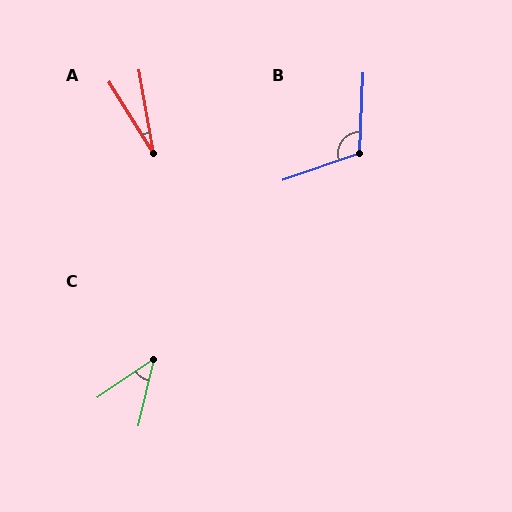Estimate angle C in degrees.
Approximately 43 degrees.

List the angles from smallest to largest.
A (22°), C (43°), B (111°).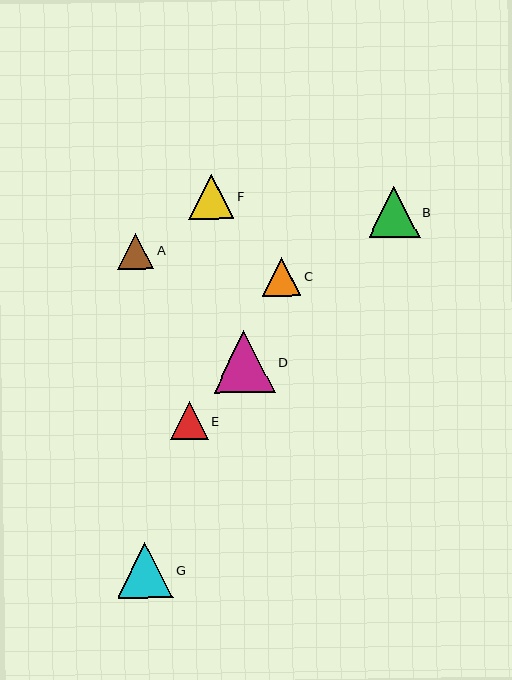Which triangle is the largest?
Triangle D is the largest with a size of approximately 62 pixels.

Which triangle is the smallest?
Triangle A is the smallest with a size of approximately 36 pixels.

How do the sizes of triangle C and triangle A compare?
Triangle C and triangle A are approximately the same size.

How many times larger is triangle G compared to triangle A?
Triangle G is approximately 1.5 times the size of triangle A.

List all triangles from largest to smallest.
From largest to smallest: D, G, B, F, C, E, A.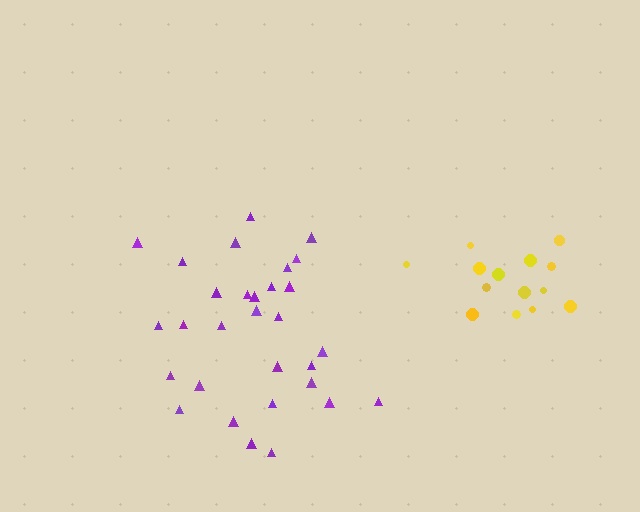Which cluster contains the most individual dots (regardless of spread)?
Purple (30).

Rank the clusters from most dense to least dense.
yellow, purple.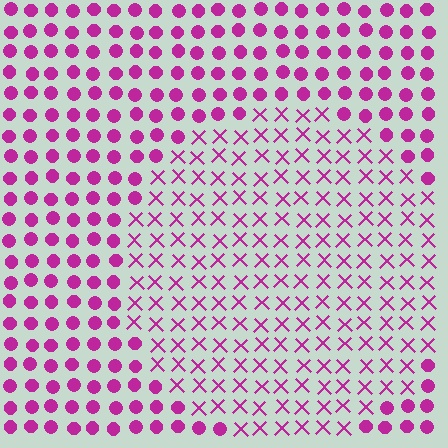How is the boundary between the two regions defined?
The boundary is defined by a change in element shape: X marks inside vs. circles outside. All elements share the same color and spacing.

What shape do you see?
I see a circle.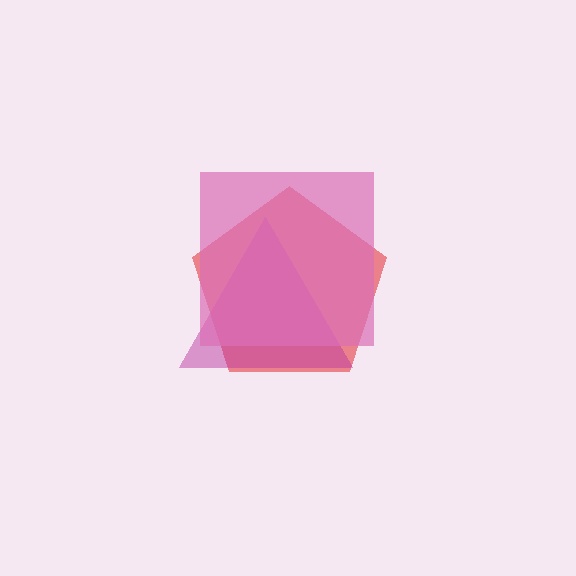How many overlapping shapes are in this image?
There are 3 overlapping shapes in the image.